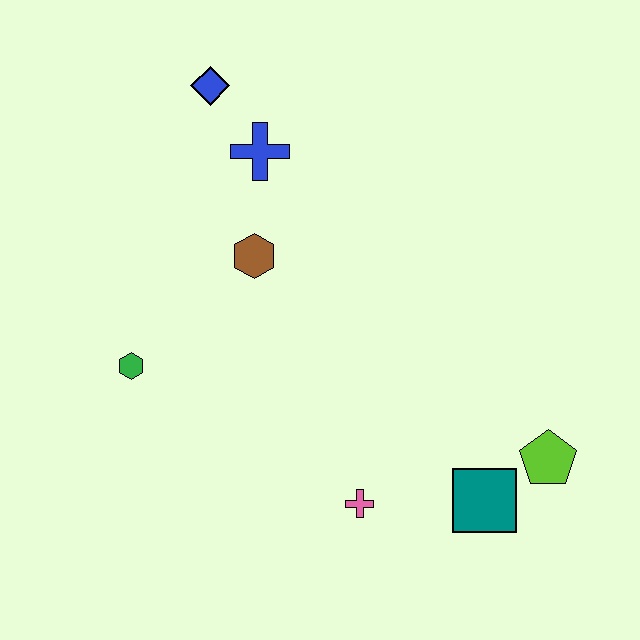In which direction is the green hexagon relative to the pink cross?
The green hexagon is to the left of the pink cross.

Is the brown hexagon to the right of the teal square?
No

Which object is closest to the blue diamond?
The blue cross is closest to the blue diamond.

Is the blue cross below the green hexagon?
No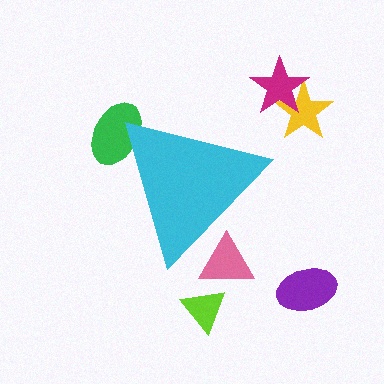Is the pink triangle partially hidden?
Yes, the pink triangle is partially hidden behind the cyan triangle.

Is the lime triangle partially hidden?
No, the lime triangle is fully visible.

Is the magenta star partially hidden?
No, the magenta star is fully visible.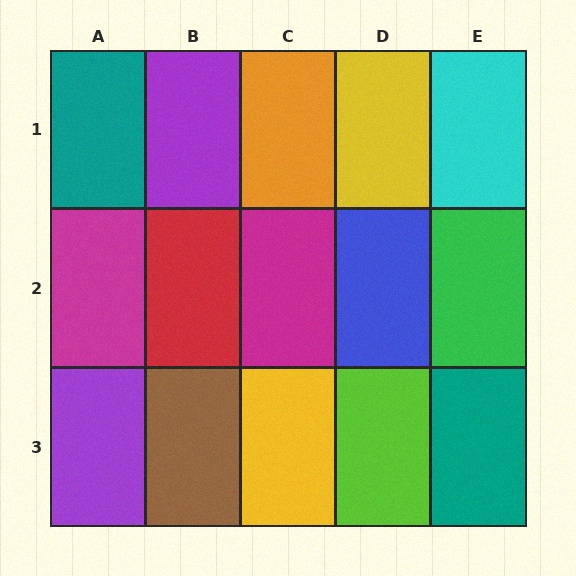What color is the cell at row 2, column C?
Magenta.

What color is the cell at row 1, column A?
Teal.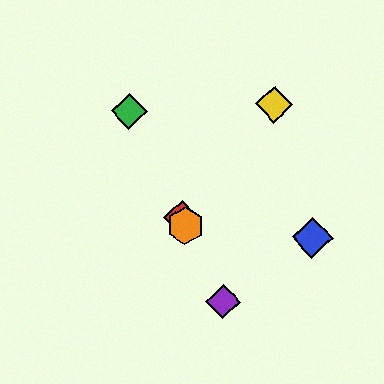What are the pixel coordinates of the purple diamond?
The purple diamond is at (223, 302).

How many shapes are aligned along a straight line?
4 shapes (the red diamond, the green diamond, the purple diamond, the orange hexagon) are aligned along a straight line.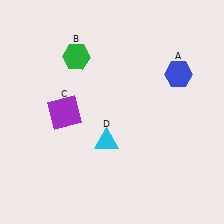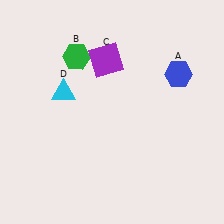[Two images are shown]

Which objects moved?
The objects that moved are: the purple square (C), the cyan triangle (D).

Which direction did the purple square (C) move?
The purple square (C) moved up.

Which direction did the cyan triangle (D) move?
The cyan triangle (D) moved up.